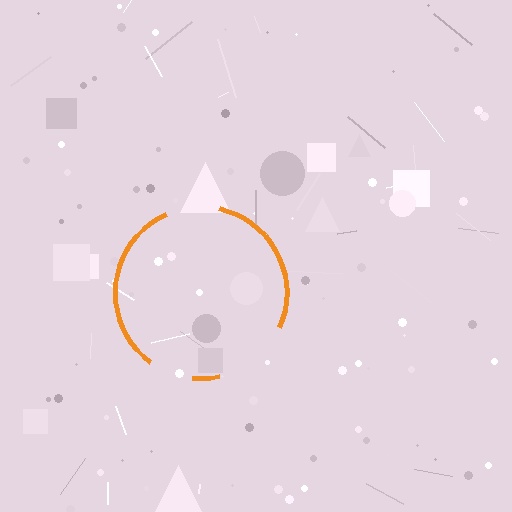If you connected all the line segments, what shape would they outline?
They would outline a circle.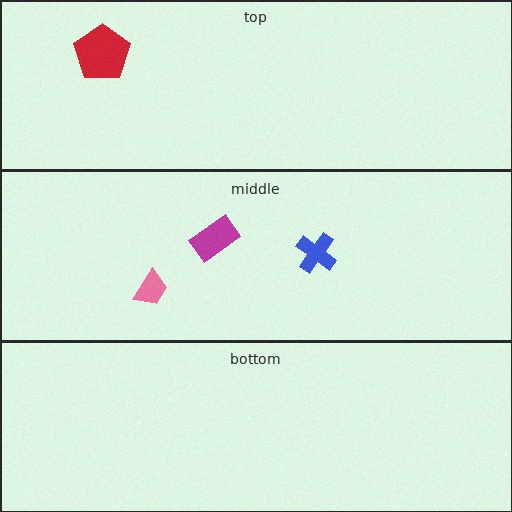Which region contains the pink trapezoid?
The middle region.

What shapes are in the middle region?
The pink trapezoid, the blue cross, the magenta rectangle.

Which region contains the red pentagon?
The top region.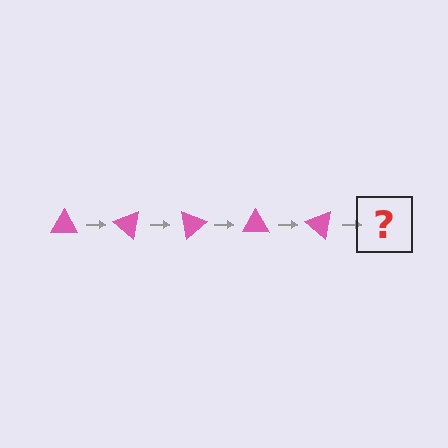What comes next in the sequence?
The next element should be a pink triangle rotated 200 degrees.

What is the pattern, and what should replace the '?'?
The pattern is that the triangle rotates 40 degrees each step. The '?' should be a pink triangle rotated 200 degrees.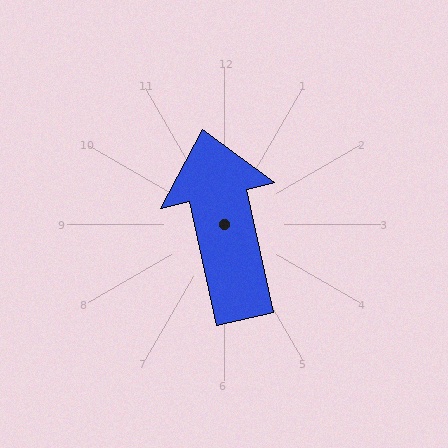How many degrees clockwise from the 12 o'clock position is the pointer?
Approximately 347 degrees.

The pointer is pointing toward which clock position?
Roughly 12 o'clock.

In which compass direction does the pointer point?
North.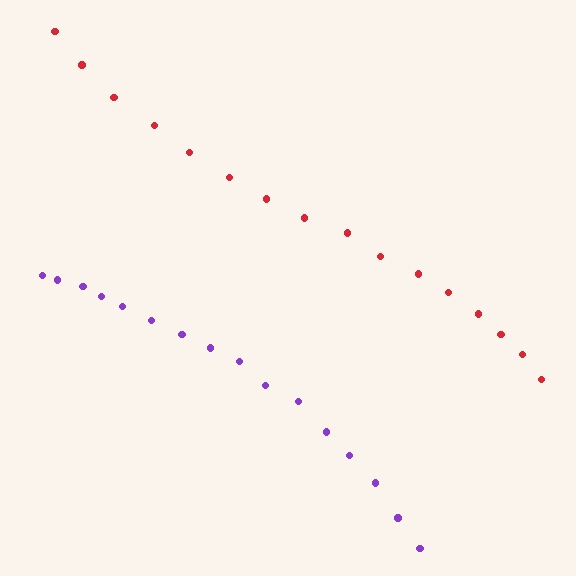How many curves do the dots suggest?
There are 2 distinct paths.